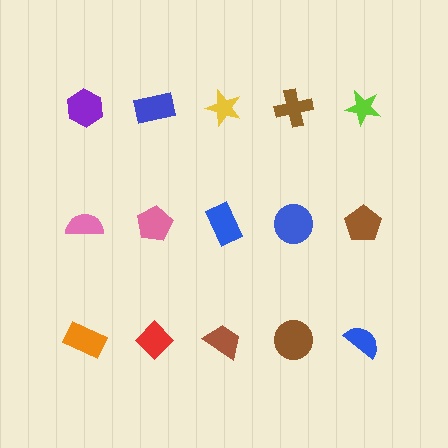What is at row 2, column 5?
A brown pentagon.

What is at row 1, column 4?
A brown cross.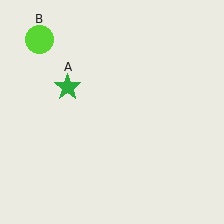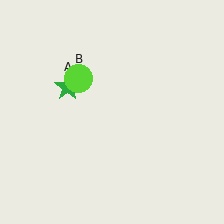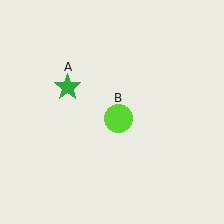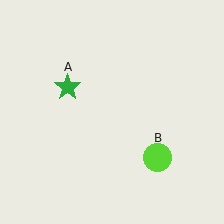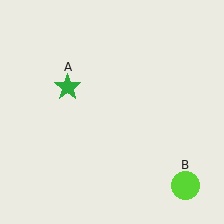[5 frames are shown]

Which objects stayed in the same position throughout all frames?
Green star (object A) remained stationary.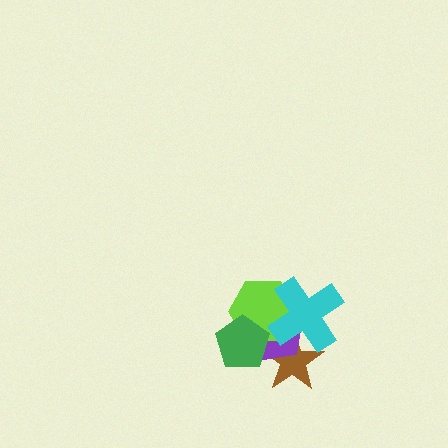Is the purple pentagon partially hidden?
Yes, it is partially covered by another shape.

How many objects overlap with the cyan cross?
3 objects overlap with the cyan cross.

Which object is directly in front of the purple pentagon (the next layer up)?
The lime hexagon is directly in front of the purple pentagon.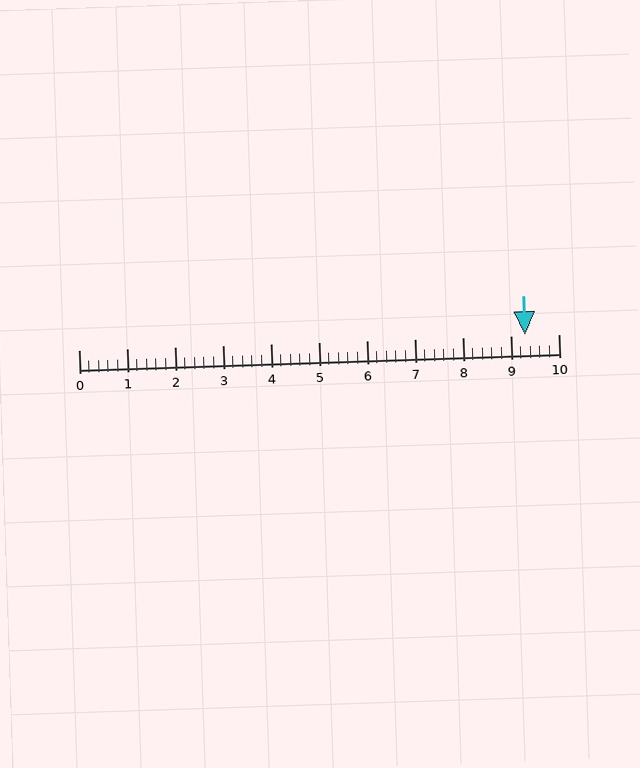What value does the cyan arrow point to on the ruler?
The cyan arrow points to approximately 9.3.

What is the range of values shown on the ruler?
The ruler shows values from 0 to 10.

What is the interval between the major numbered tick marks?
The major tick marks are spaced 1 units apart.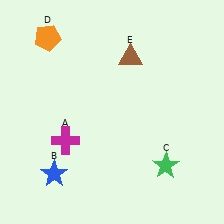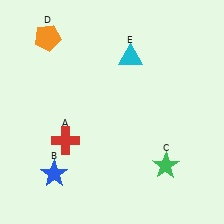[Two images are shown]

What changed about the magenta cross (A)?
In Image 1, A is magenta. In Image 2, it changed to red.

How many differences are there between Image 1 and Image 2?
There are 2 differences between the two images.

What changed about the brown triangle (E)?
In Image 1, E is brown. In Image 2, it changed to cyan.